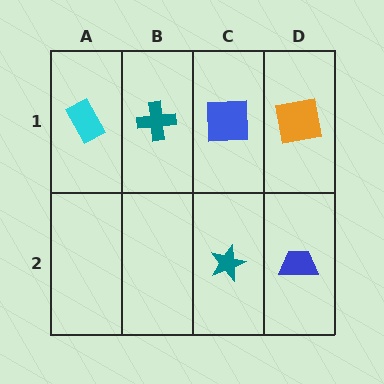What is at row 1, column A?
A cyan rectangle.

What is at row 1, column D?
An orange square.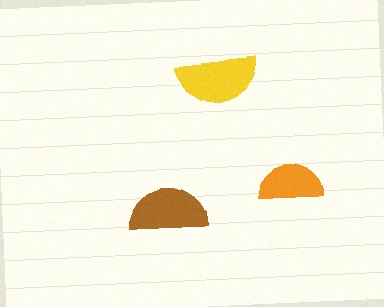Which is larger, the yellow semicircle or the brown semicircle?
The yellow one.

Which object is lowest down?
The brown semicircle is bottommost.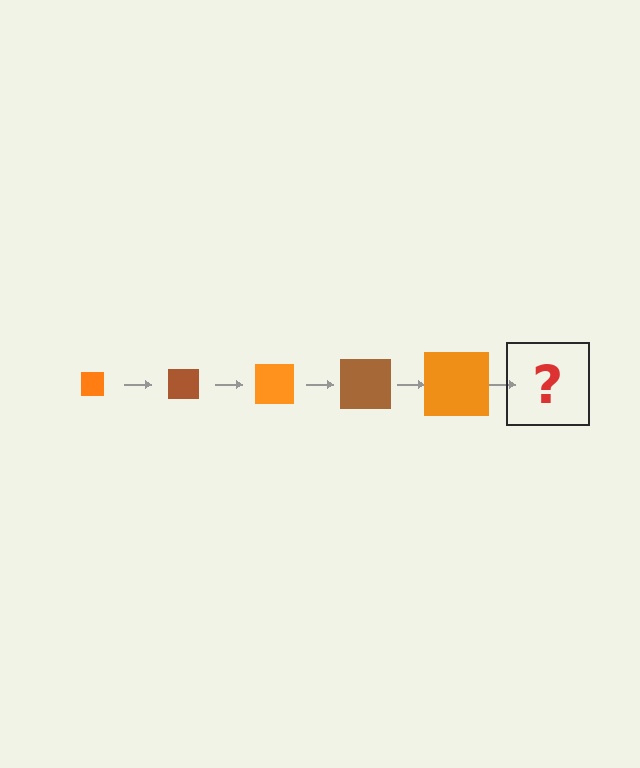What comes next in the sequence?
The next element should be a brown square, larger than the previous one.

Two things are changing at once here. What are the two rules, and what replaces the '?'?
The two rules are that the square grows larger each step and the color cycles through orange and brown. The '?' should be a brown square, larger than the previous one.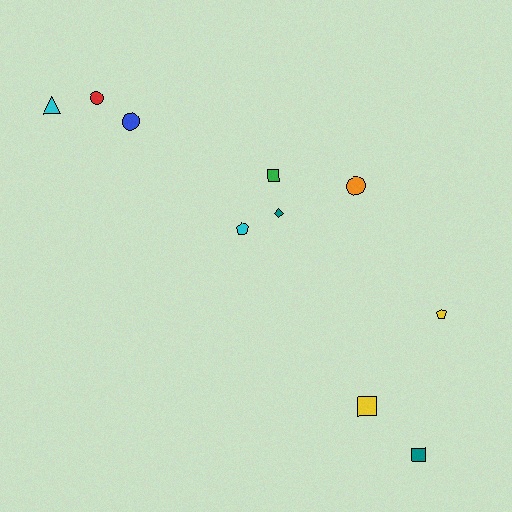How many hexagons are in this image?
There are no hexagons.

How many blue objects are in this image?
There is 1 blue object.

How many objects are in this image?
There are 10 objects.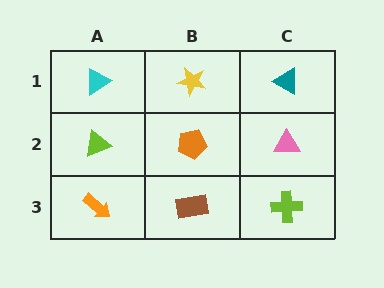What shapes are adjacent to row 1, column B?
An orange pentagon (row 2, column B), a cyan triangle (row 1, column A), a teal triangle (row 1, column C).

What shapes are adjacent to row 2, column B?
A yellow star (row 1, column B), a brown rectangle (row 3, column B), a lime triangle (row 2, column A), a pink triangle (row 2, column C).